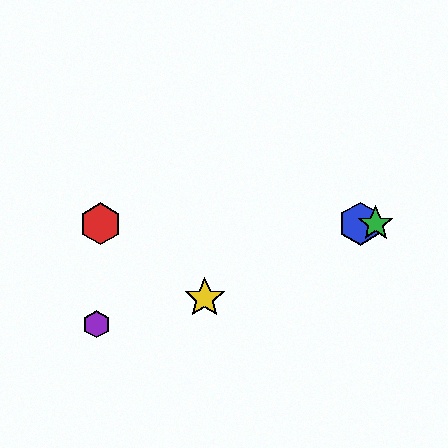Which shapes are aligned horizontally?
The red hexagon, the blue hexagon, the green star are aligned horizontally.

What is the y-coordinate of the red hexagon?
The red hexagon is at y≈224.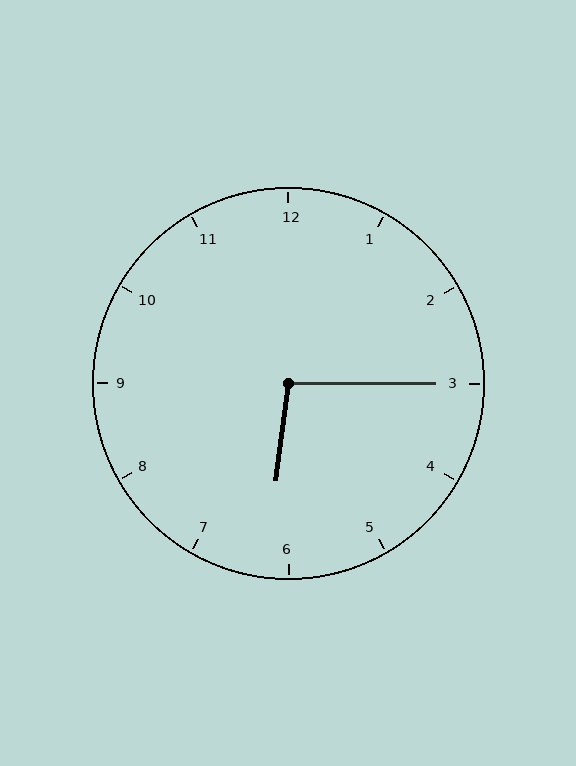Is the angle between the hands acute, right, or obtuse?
It is obtuse.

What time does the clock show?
6:15.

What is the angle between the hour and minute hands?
Approximately 98 degrees.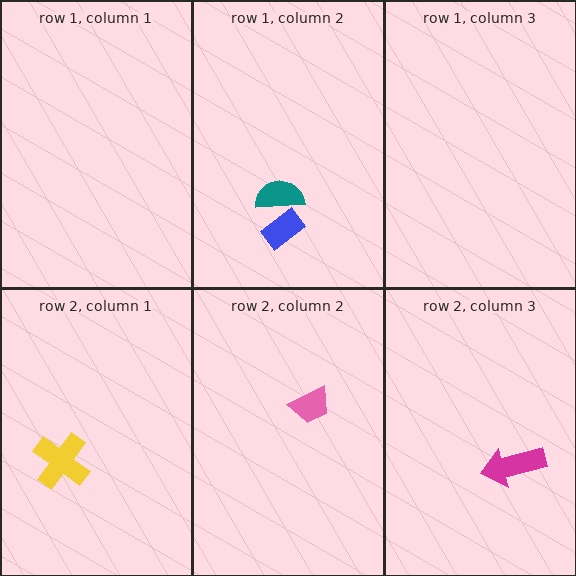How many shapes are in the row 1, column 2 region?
2.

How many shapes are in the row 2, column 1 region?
1.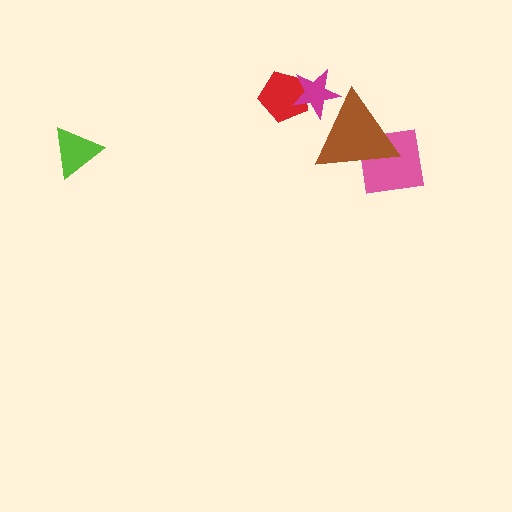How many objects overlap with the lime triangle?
0 objects overlap with the lime triangle.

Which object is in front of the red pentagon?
The magenta star is in front of the red pentagon.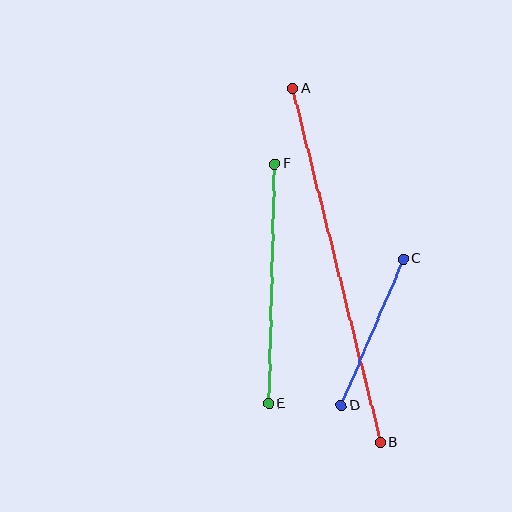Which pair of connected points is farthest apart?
Points A and B are farthest apart.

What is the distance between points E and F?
The distance is approximately 240 pixels.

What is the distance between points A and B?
The distance is approximately 365 pixels.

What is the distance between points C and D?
The distance is approximately 159 pixels.